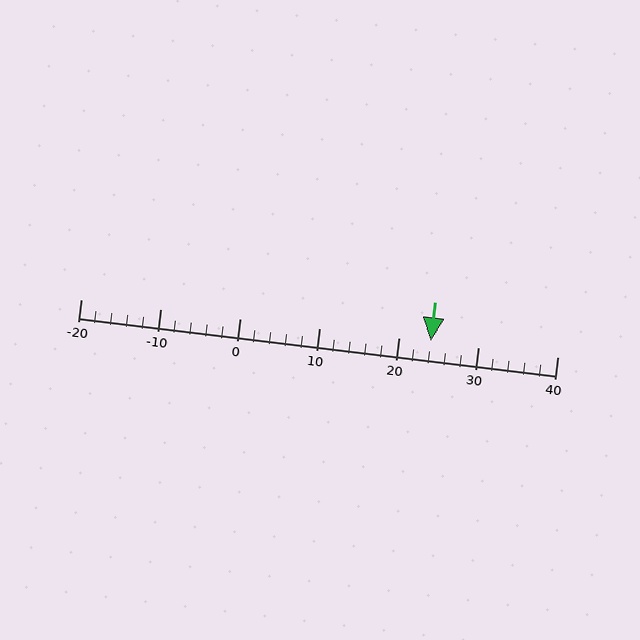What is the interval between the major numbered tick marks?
The major tick marks are spaced 10 units apart.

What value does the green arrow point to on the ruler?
The green arrow points to approximately 24.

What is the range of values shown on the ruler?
The ruler shows values from -20 to 40.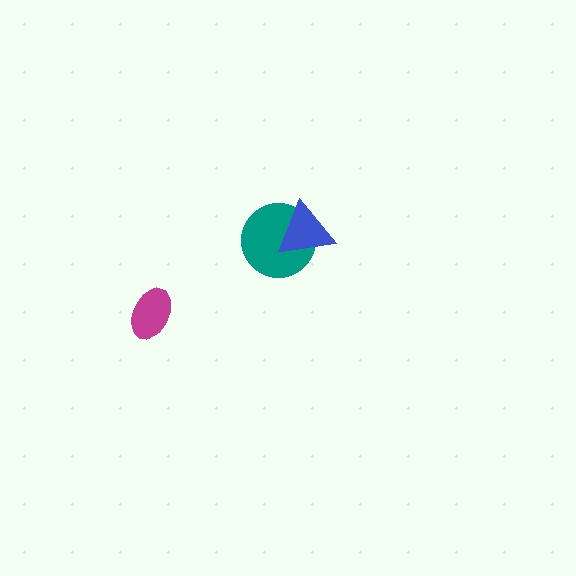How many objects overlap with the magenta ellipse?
0 objects overlap with the magenta ellipse.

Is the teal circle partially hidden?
Yes, it is partially covered by another shape.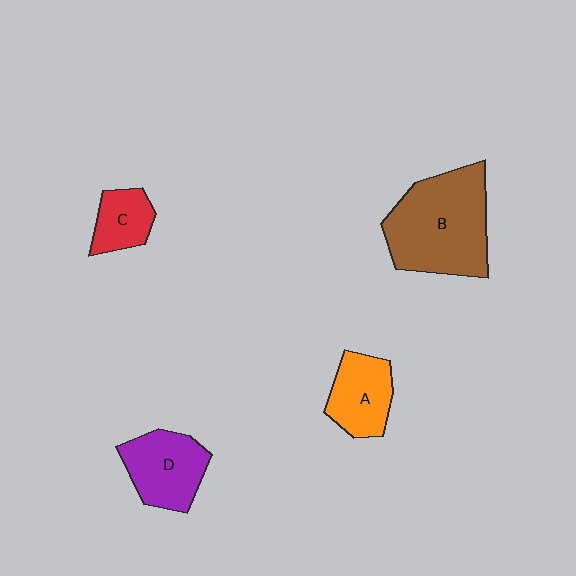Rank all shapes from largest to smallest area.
From largest to smallest: B (brown), D (purple), A (orange), C (red).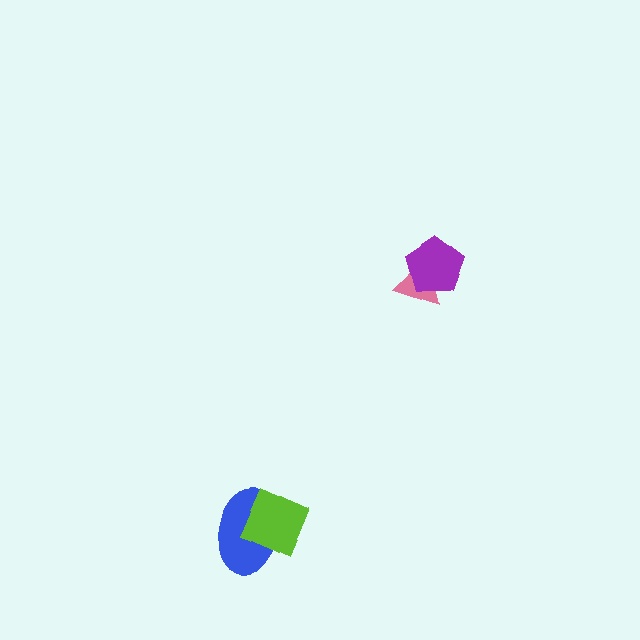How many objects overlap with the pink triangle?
1 object overlaps with the pink triangle.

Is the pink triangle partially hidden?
Yes, it is partially covered by another shape.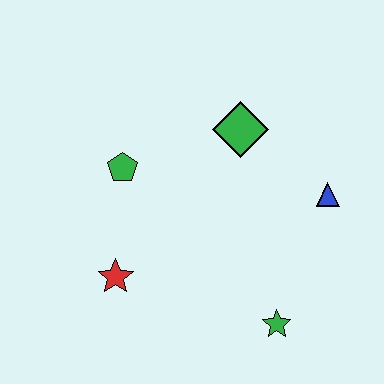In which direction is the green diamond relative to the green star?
The green diamond is above the green star.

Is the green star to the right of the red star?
Yes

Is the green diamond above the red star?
Yes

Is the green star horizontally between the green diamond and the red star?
No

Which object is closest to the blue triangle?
The green diamond is closest to the blue triangle.